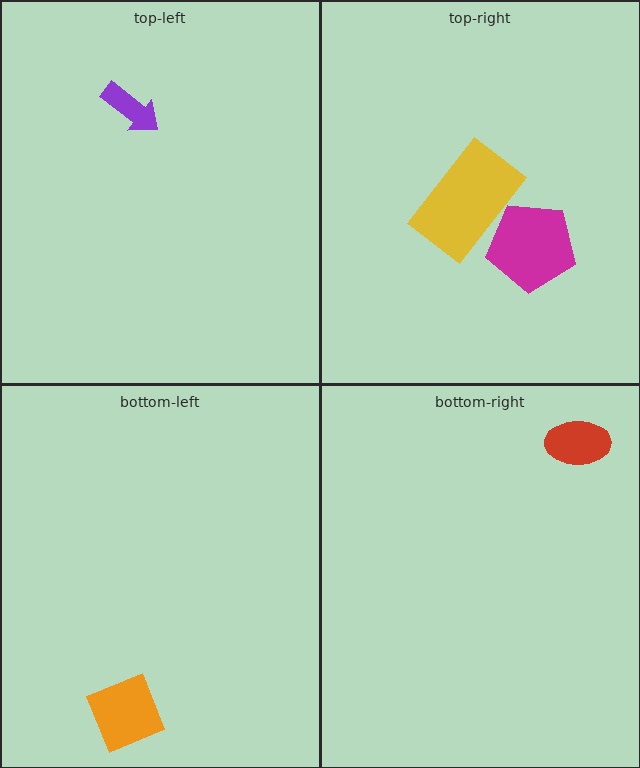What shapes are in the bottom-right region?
The red ellipse.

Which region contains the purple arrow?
The top-left region.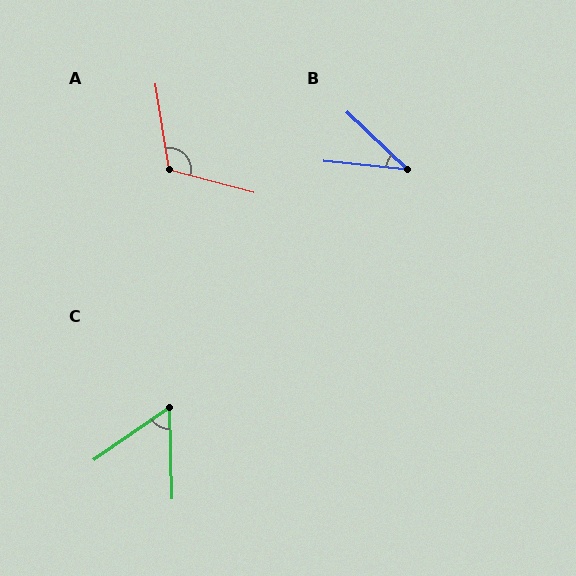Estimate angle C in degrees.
Approximately 57 degrees.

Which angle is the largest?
A, at approximately 114 degrees.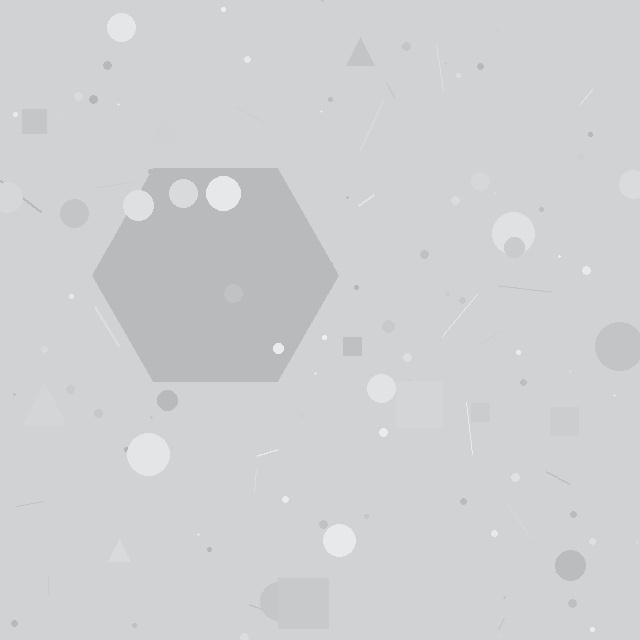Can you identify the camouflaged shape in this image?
The camouflaged shape is a hexagon.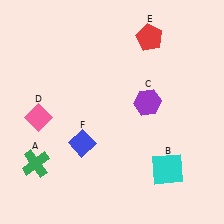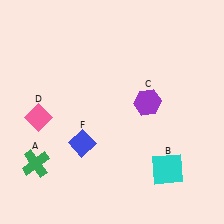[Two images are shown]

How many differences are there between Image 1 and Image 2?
There is 1 difference between the two images.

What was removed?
The red pentagon (E) was removed in Image 2.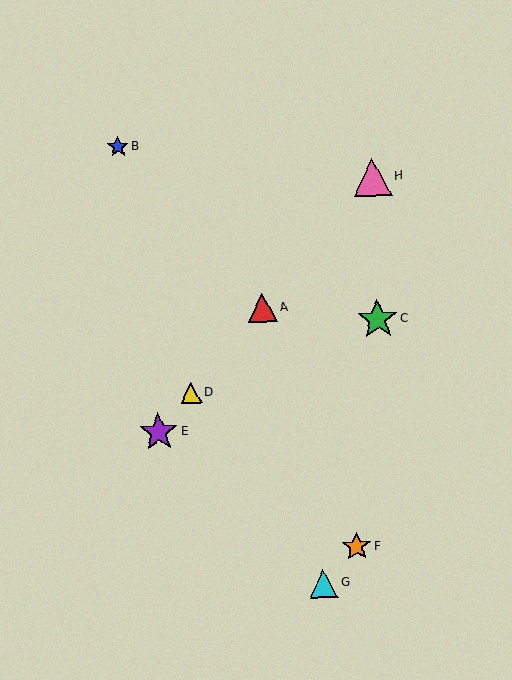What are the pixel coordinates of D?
Object D is at (191, 393).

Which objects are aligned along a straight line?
Objects A, D, E, H are aligned along a straight line.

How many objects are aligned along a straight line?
4 objects (A, D, E, H) are aligned along a straight line.